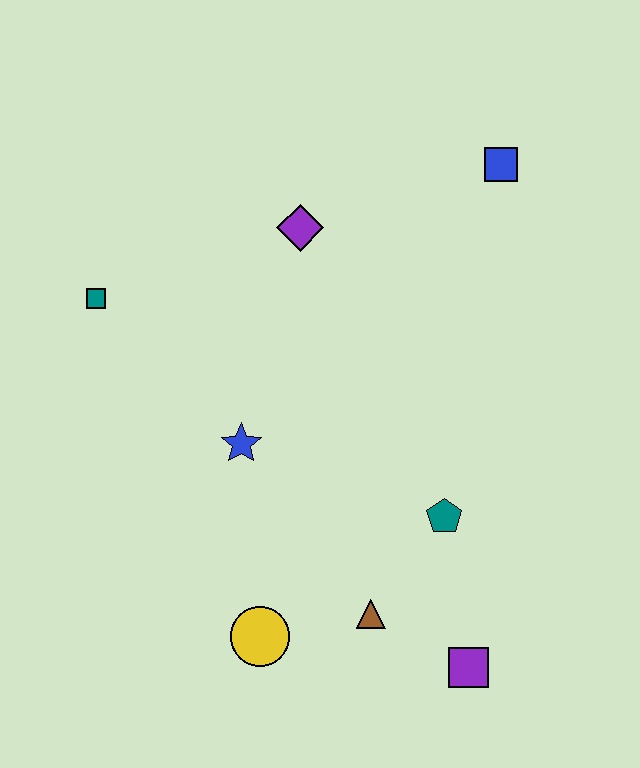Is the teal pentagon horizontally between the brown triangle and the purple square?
Yes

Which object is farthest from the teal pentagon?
The teal square is farthest from the teal pentagon.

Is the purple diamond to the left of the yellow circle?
No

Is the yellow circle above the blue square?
No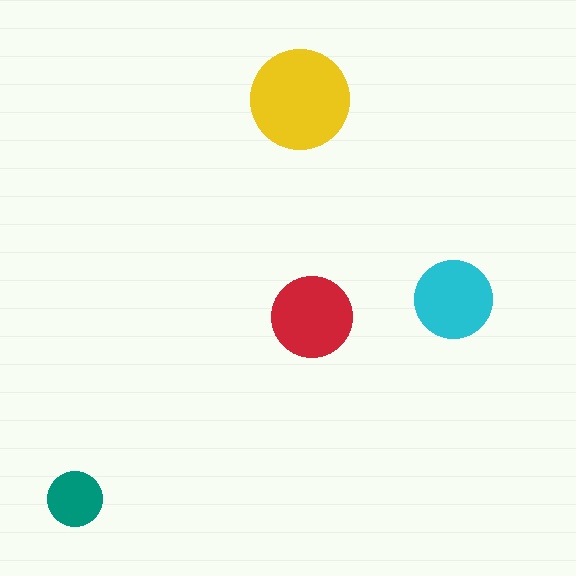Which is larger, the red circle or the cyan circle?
The red one.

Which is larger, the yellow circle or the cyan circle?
The yellow one.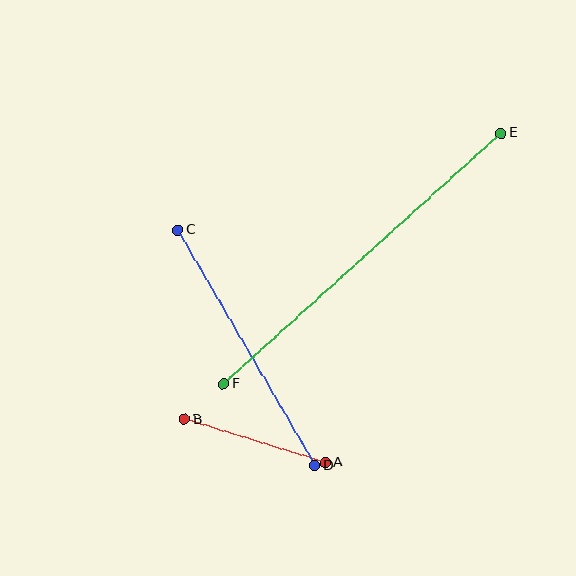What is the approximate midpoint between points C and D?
The midpoint is at approximately (246, 348) pixels.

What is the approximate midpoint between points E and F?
The midpoint is at approximately (362, 258) pixels.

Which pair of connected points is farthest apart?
Points E and F are farthest apart.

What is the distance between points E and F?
The distance is approximately 374 pixels.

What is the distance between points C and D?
The distance is approximately 272 pixels.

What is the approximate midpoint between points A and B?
The midpoint is at approximately (255, 441) pixels.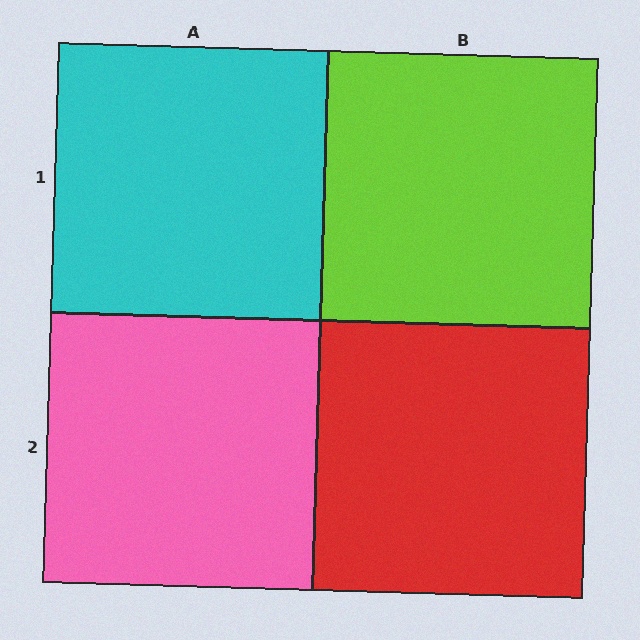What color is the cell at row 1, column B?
Lime.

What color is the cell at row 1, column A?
Cyan.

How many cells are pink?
1 cell is pink.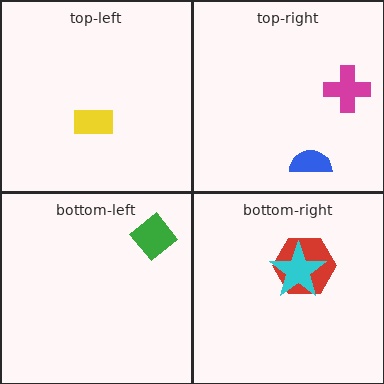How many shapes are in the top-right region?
2.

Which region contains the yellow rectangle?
The top-left region.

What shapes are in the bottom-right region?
The red hexagon, the cyan star.